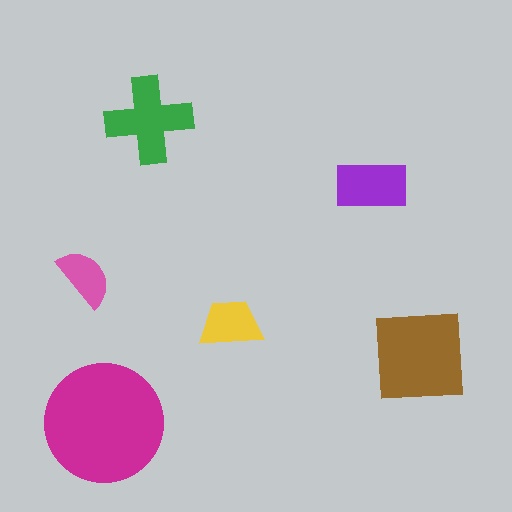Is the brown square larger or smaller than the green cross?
Larger.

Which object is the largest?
The magenta circle.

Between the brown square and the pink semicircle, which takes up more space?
The brown square.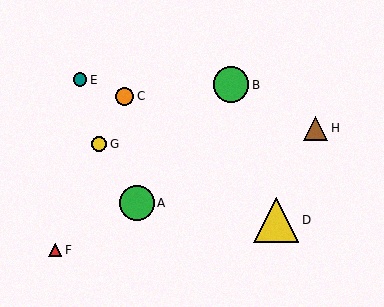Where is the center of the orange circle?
The center of the orange circle is at (125, 96).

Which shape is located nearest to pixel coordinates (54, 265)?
The red triangle (labeled F) at (55, 250) is nearest to that location.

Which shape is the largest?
The yellow triangle (labeled D) is the largest.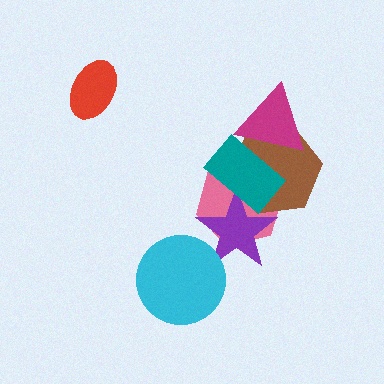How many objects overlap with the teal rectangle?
4 objects overlap with the teal rectangle.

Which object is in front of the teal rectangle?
The magenta triangle is in front of the teal rectangle.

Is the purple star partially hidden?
Yes, it is partially covered by another shape.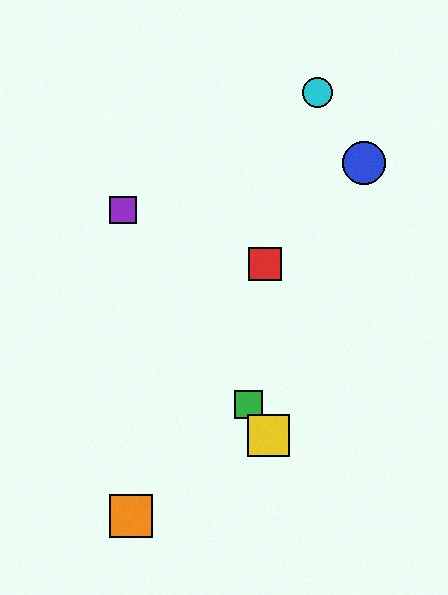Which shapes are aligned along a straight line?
The green square, the yellow square, the purple square are aligned along a straight line.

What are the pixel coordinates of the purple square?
The purple square is at (123, 210).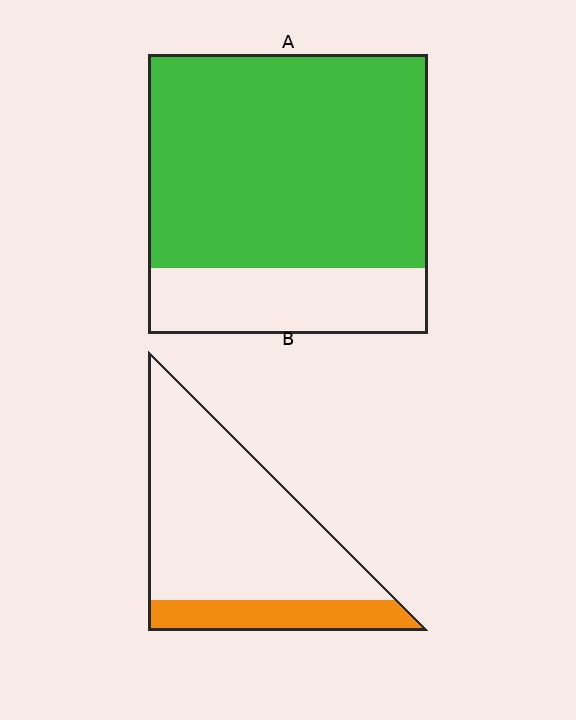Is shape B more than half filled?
No.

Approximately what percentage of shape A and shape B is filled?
A is approximately 75% and B is approximately 20%.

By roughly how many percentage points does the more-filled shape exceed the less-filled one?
By roughly 55 percentage points (A over B).